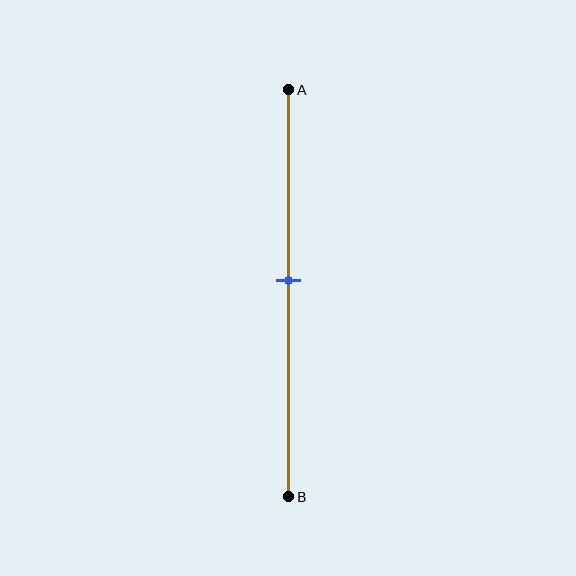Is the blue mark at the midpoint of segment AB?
No, the mark is at about 45% from A, not at the 50% midpoint.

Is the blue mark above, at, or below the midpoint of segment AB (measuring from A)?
The blue mark is above the midpoint of segment AB.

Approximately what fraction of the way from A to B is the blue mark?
The blue mark is approximately 45% of the way from A to B.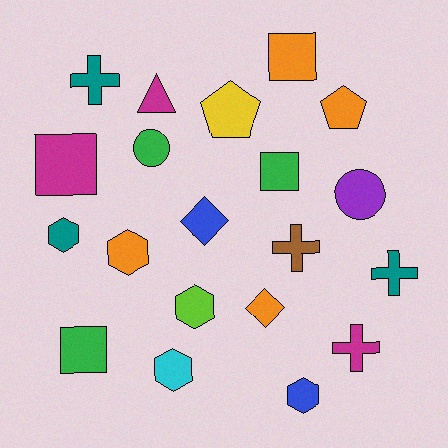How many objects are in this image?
There are 20 objects.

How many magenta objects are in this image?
There are 3 magenta objects.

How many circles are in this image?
There are 2 circles.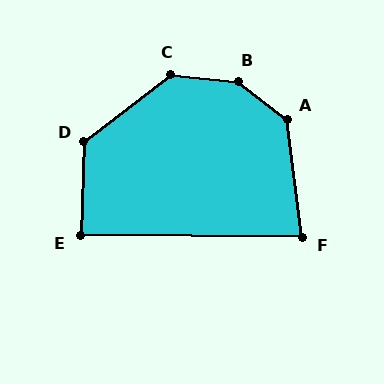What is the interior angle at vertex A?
Approximately 135 degrees (obtuse).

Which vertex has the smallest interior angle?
F, at approximately 82 degrees.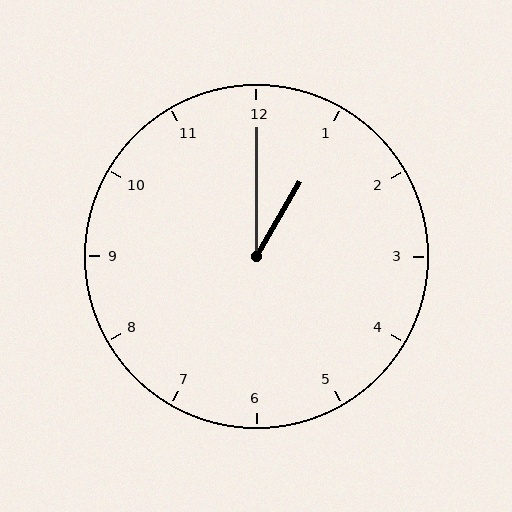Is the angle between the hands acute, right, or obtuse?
It is acute.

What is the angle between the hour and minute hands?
Approximately 30 degrees.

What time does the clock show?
1:00.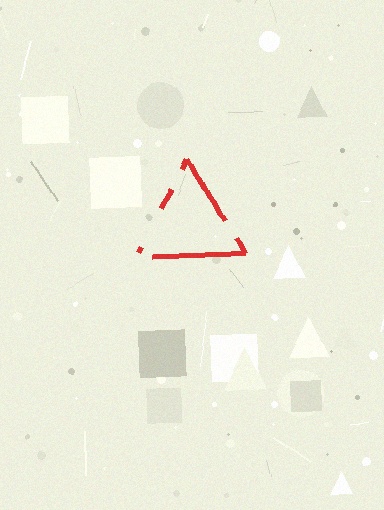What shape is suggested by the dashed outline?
The dashed outline suggests a triangle.